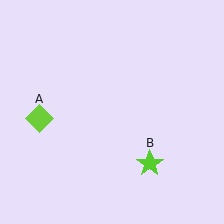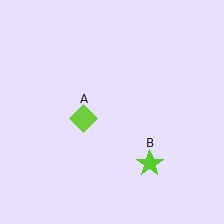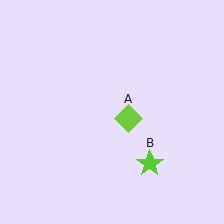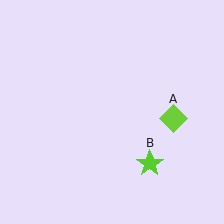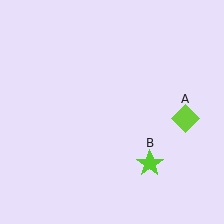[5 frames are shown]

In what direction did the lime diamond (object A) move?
The lime diamond (object A) moved right.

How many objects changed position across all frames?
1 object changed position: lime diamond (object A).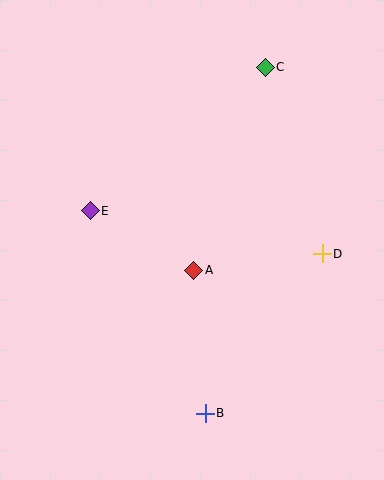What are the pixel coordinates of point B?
Point B is at (205, 413).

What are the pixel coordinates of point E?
Point E is at (90, 211).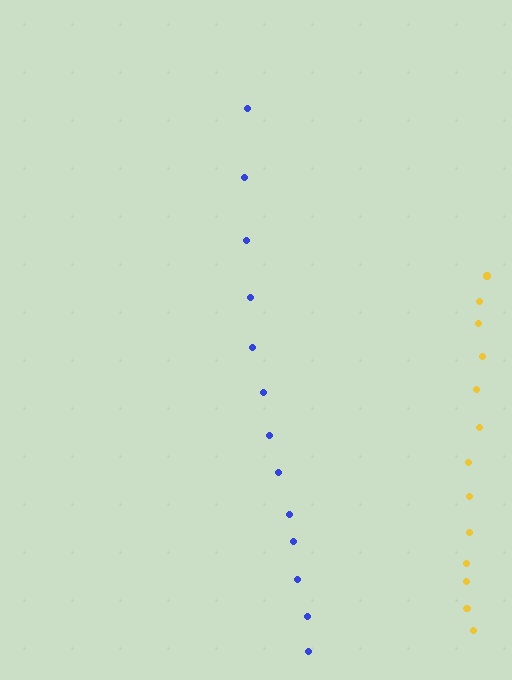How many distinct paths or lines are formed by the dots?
There are 2 distinct paths.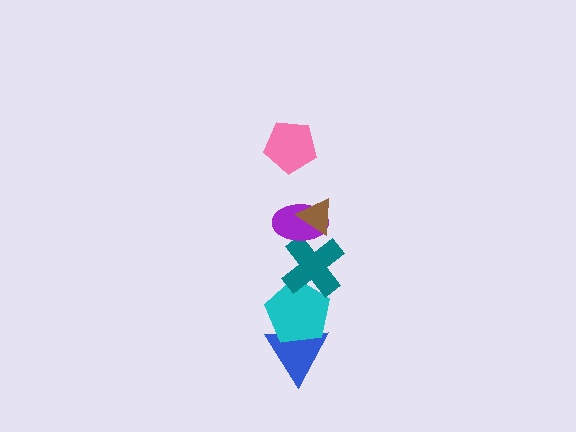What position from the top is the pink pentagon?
The pink pentagon is 1st from the top.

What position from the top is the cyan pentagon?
The cyan pentagon is 5th from the top.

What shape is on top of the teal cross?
The purple ellipse is on top of the teal cross.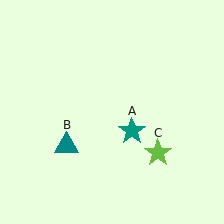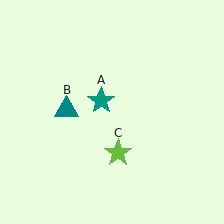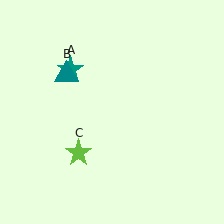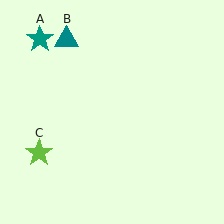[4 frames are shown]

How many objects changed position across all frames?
3 objects changed position: teal star (object A), teal triangle (object B), lime star (object C).